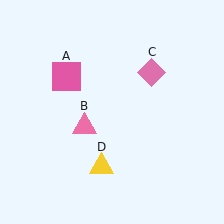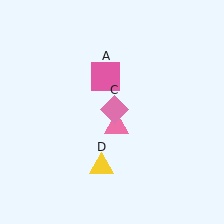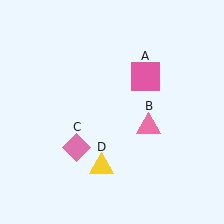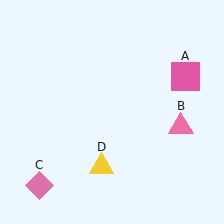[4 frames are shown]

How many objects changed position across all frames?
3 objects changed position: pink square (object A), pink triangle (object B), pink diamond (object C).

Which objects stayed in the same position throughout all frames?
Yellow triangle (object D) remained stationary.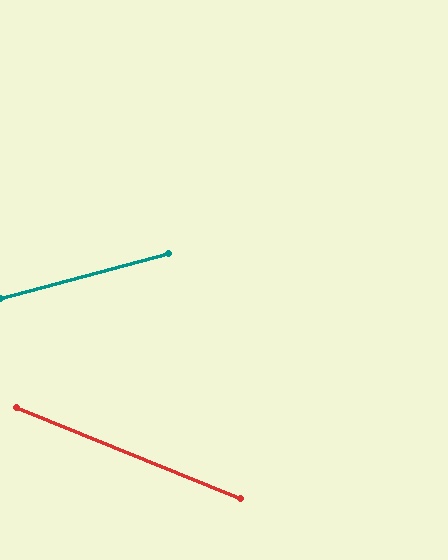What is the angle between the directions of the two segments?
Approximately 37 degrees.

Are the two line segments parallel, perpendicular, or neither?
Neither parallel nor perpendicular — they differ by about 37°.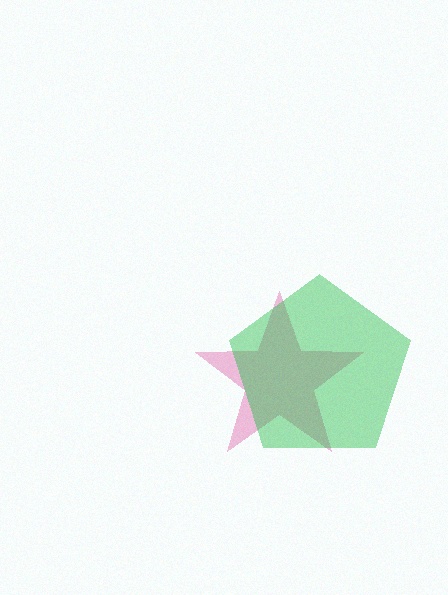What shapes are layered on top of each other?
The layered shapes are: a pink star, a green pentagon.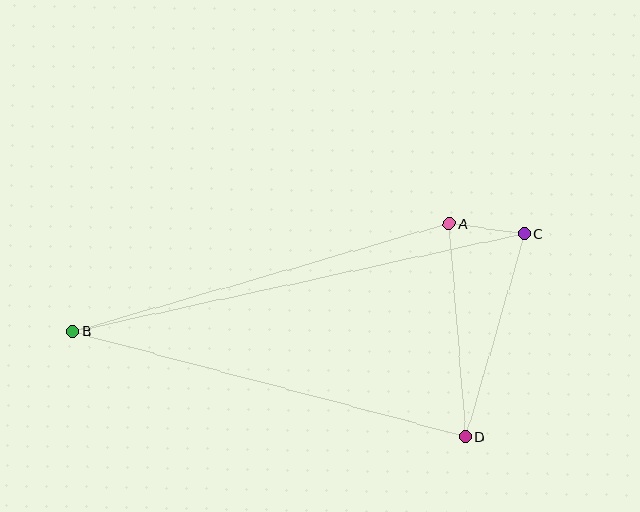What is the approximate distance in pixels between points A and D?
The distance between A and D is approximately 214 pixels.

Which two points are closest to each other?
Points A and C are closest to each other.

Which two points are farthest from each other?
Points B and C are farthest from each other.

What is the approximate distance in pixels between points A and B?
The distance between A and B is approximately 392 pixels.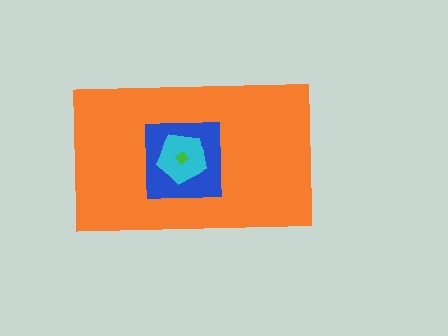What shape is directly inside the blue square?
The cyan pentagon.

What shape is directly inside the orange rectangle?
The blue square.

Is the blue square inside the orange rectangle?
Yes.